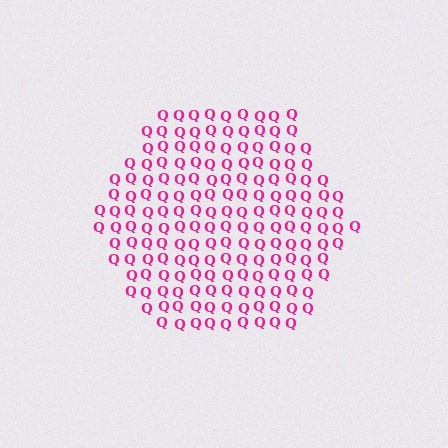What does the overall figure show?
The overall figure shows a hexagon.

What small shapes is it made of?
It is made of small letter Q's.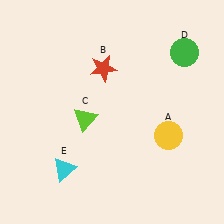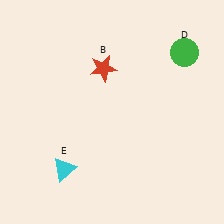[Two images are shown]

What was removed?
The yellow circle (A), the lime triangle (C) were removed in Image 2.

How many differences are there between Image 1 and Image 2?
There are 2 differences between the two images.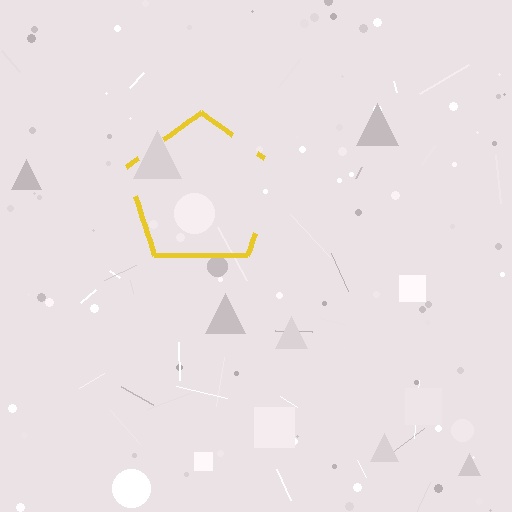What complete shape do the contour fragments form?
The contour fragments form a pentagon.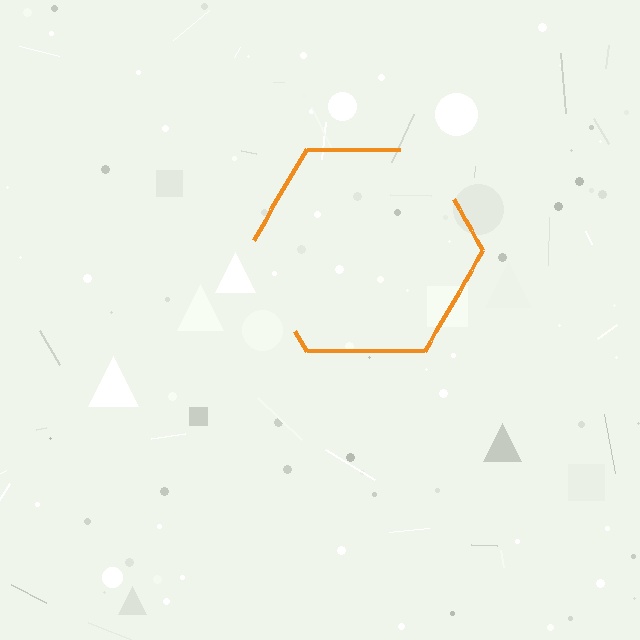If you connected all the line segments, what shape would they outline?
They would outline a hexagon.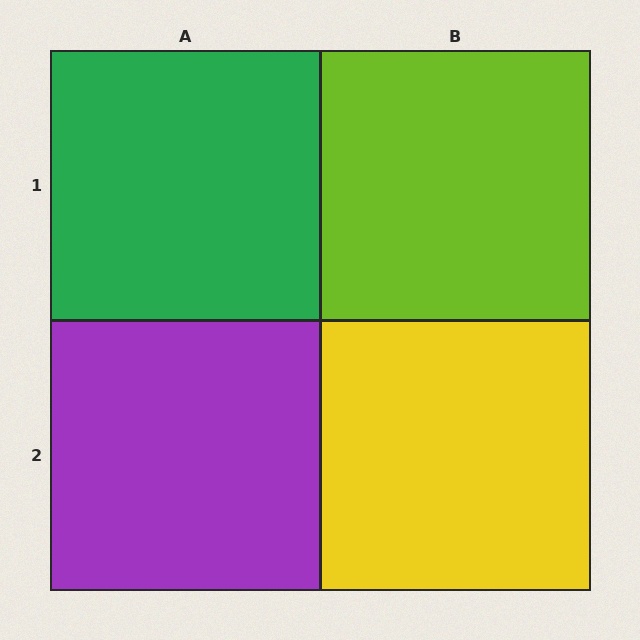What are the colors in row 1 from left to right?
Green, lime.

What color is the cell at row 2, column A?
Purple.